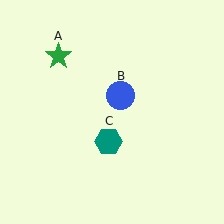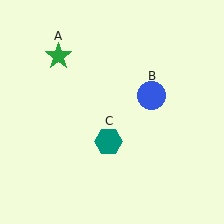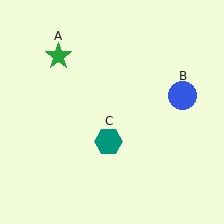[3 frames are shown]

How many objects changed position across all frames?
1 object changed position: blue circle (object B).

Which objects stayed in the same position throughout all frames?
Green star (object A) and teal hexagon (object C) remained stationary.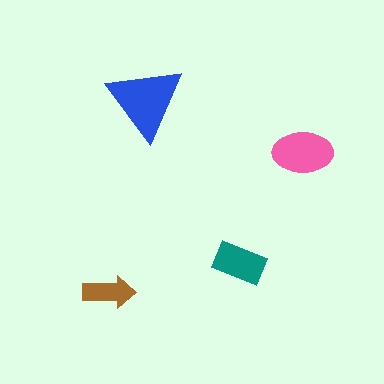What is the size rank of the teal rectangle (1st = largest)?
3rd.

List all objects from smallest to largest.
The brown arrow, the teal rectangle, the pink ellipse, the blue triangle.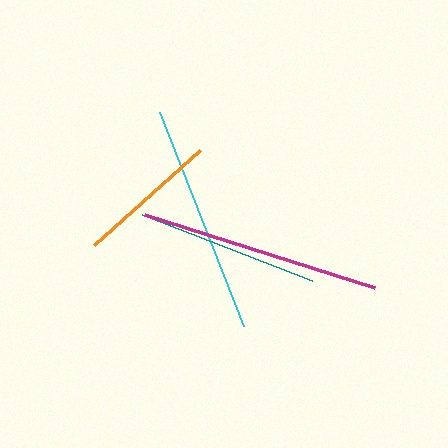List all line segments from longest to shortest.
From longest to shortest: magenta, cyan, teal, orange.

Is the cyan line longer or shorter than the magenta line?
The magenta line is longer than the cyan line.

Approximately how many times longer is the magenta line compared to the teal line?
The magenta line is approximately 1.3 times the length of the teal line.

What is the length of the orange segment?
The orange segment is approximately 143 pixels long.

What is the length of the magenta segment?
The magenta segment is approximately 241 pixels long.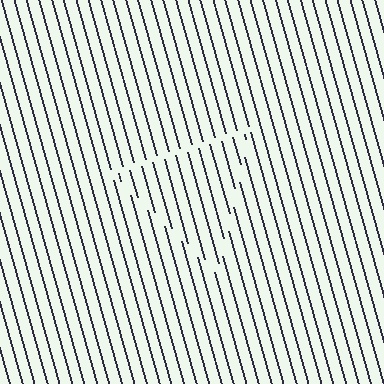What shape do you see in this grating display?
An illusory triangle. The interior of the shape contains the same grating, shifted by half a period — the contour is defined by the phase discontinuity where line-ends from the inner and outer gratings abut.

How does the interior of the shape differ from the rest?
The interior of the shape contains the same grating, shifted by half a period — the contour is defined by the phase discontinuity where line-ends from the inner and outer gratings abut.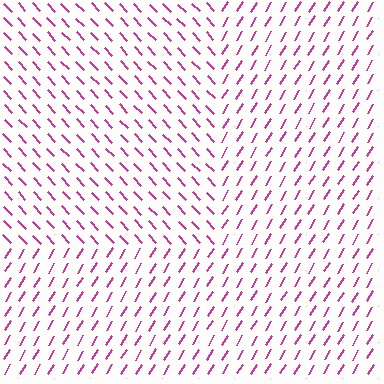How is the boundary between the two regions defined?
The boundary is defined purely by a change in line orientation (approximately 74 degrees difference). All lines are the same color and thickness.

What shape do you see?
I see a rectangle.